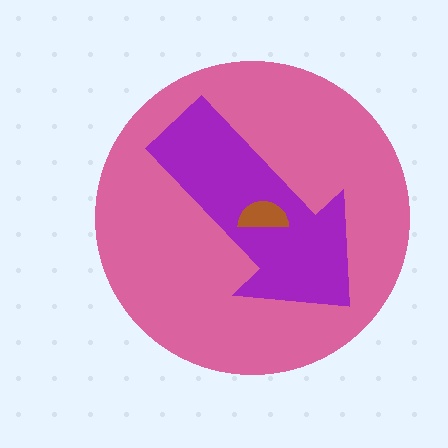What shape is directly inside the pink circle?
The purple arrow.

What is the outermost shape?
The pink circle.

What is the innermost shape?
The brown semicircle.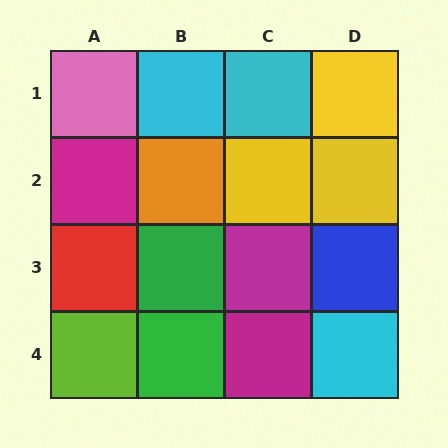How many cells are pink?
1 cell is pink.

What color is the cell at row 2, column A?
Magenta.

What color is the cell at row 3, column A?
Red.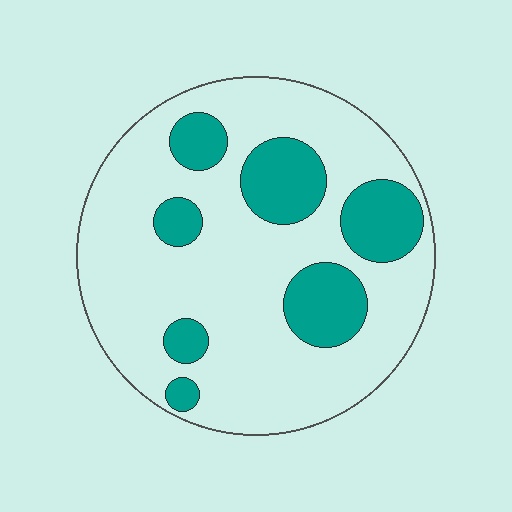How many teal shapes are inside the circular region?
7.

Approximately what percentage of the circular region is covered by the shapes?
Approximately 25%.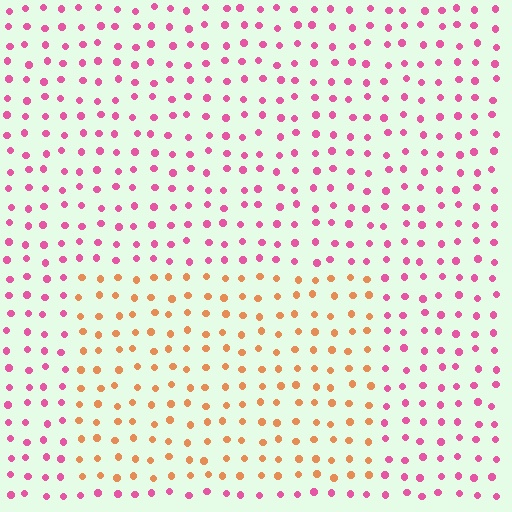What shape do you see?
I see a rectangle.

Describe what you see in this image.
The image is filled with small pink elements in a uniform arrangement. A rectangle-shaped region is visible where the elements are tinted to a slightly different hue, forming a subtle color boundary.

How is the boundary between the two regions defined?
The boundary is defined purely by a slight shift in hue (about 56 degrees). Spacing, size, and orientation are identical on both sides.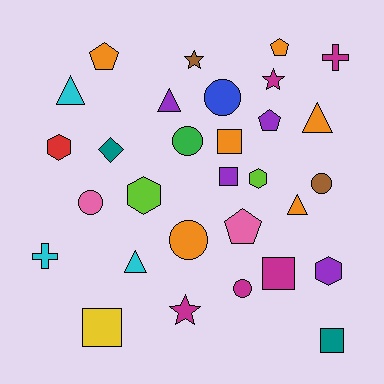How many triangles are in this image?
There are 5 triangles.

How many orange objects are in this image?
There are 6 orange objects.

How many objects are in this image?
There are 30 objects.